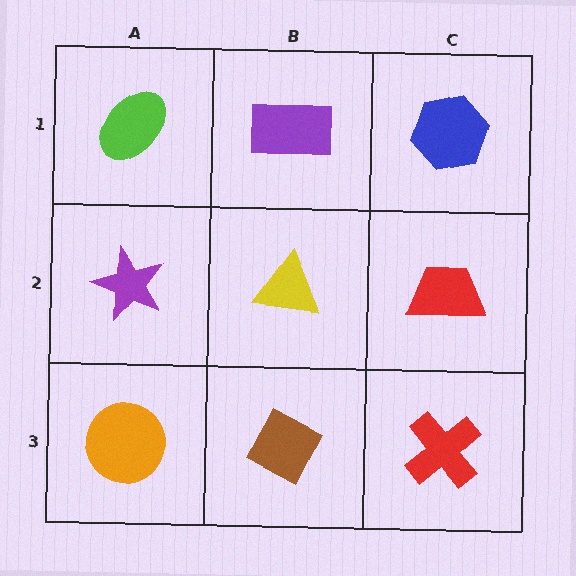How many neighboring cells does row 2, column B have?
4.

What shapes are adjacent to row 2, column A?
A lime ellipse (row 1, column A), an orange circle (row 3, column A), a yellow triangle (row 2, column B).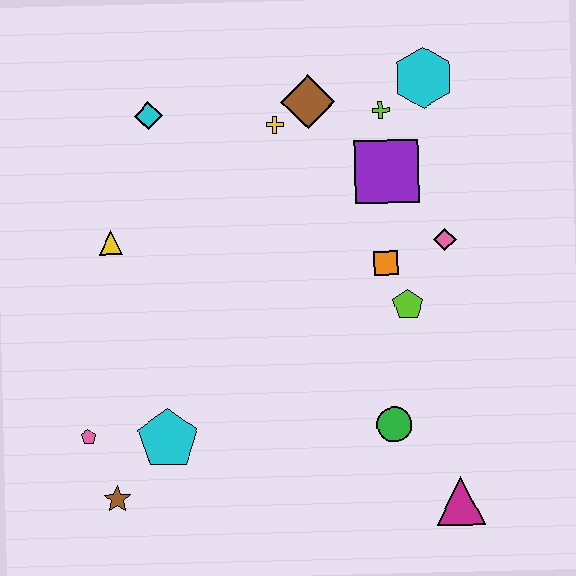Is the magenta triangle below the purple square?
Yes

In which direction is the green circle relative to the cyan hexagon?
The green circle is below the cyan hexagon.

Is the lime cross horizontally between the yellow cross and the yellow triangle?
No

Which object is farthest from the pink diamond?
The brown star is farthest from the pink diamond.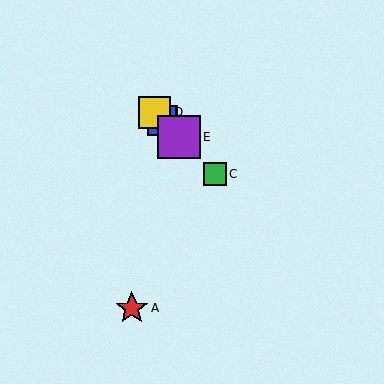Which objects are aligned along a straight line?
Objects B, C, D, E are aligned along a straight line.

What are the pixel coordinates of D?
Object D is at (155, 112).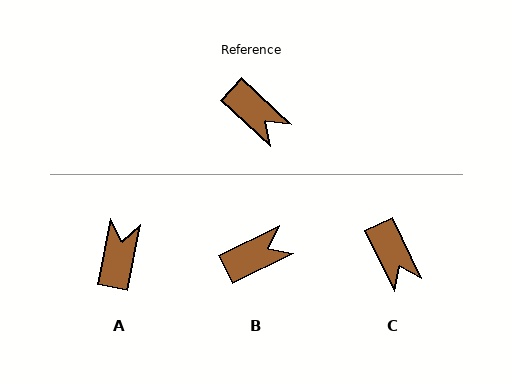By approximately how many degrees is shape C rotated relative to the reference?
Approximately 21 degrees clockwise.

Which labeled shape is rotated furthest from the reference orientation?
A, about 123 degrees away.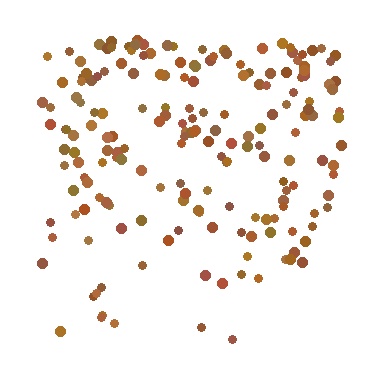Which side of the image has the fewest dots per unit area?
The bottom.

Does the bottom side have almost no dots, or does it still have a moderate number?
Still a moderate number, just noticeably fewer than the top.